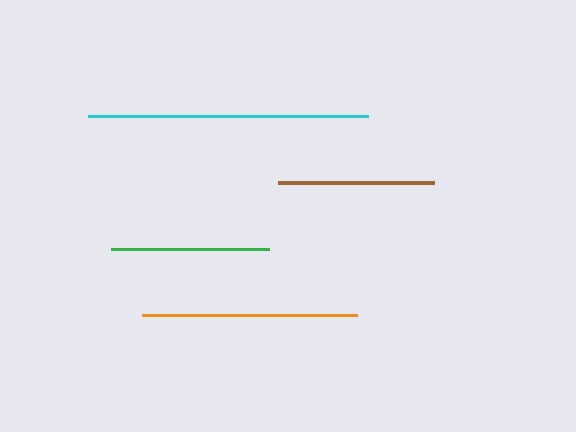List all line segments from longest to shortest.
From longest to shortest: cyan, orange, green, brown.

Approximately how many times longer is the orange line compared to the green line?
The orange line is approximately 1.4 times the length of the green line.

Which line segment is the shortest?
The brown line is the shortest at approximately 156 pixels.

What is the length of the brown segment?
The brown segment is approximately 156 pixels long.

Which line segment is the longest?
The cyan line is the longest at approximately 280 pixels.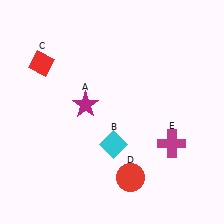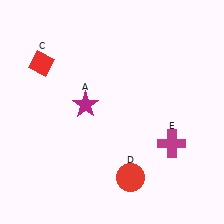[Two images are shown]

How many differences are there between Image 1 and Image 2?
There is 1 difference between the two images.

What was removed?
The cyan diamond (B) was removed in Image 2.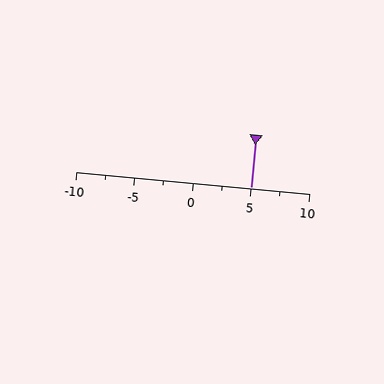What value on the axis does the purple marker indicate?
The marker indicates approximately 5.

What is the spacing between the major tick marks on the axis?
The major ticks are spaced 5 apart.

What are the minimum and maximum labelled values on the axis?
The axis runs from -10 to 10.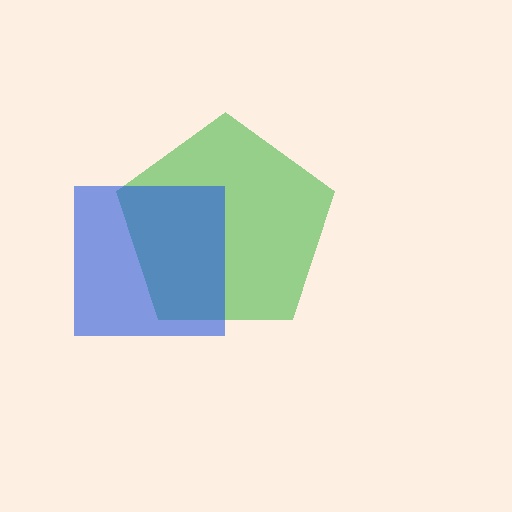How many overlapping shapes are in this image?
There are 2 overlapping shapes in the image.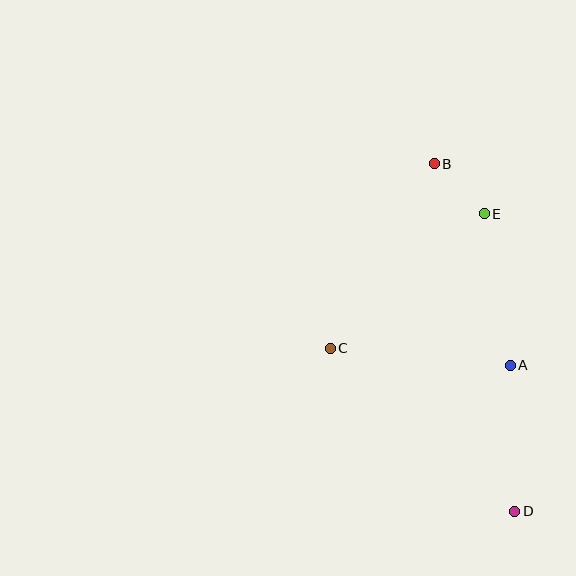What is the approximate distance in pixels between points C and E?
The distance between C and E is approximately 205 pixels.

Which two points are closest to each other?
Points B and E are closest to each other.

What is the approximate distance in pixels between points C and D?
The distance between C and D is approximately 246 pixels.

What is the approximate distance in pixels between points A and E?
The distance between A and E is approximately 154 pixels.